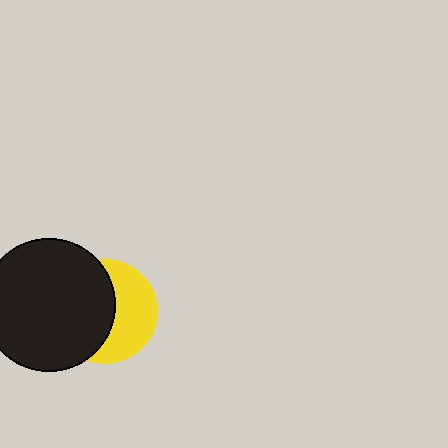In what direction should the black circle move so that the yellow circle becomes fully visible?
The black circle should move left. That is the shortest direction to clear the overlap and leave the yellow circle fully visible.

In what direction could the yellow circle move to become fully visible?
The yellow circle could move right. That would shift it out from behind the black circle entirely.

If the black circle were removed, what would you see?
You would see the complete yellow circle.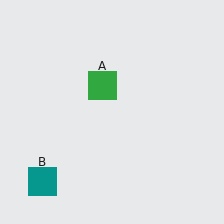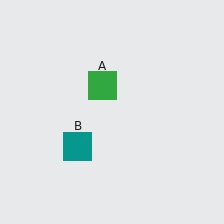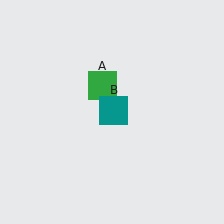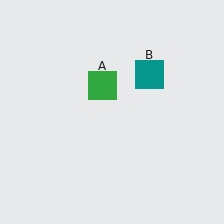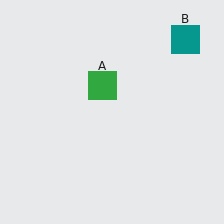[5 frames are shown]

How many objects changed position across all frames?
1 object changed position: teal square (object B).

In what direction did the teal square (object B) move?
The teal square (object B) moved up and to the right.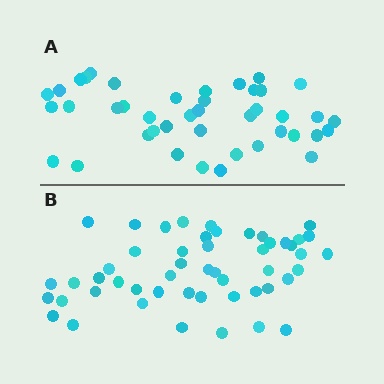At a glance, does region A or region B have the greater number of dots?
Region B (the bottom region) has more dots.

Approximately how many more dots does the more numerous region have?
Region B has roughly 8 or so more dots than region A.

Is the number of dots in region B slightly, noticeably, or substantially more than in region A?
Region B has only slightly more — the two regions are fairly close. The ratio is roughly 1.2 to 1.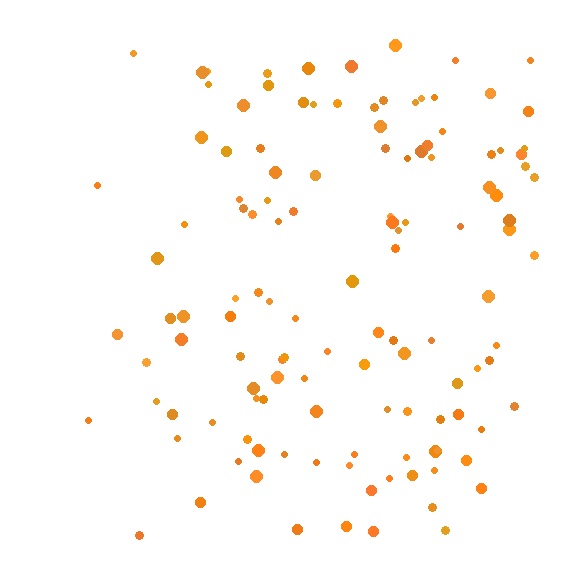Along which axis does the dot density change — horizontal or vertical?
Horizontal.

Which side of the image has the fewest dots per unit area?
The left.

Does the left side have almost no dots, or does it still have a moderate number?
Still a moderate number, just noticeably fewer than the right.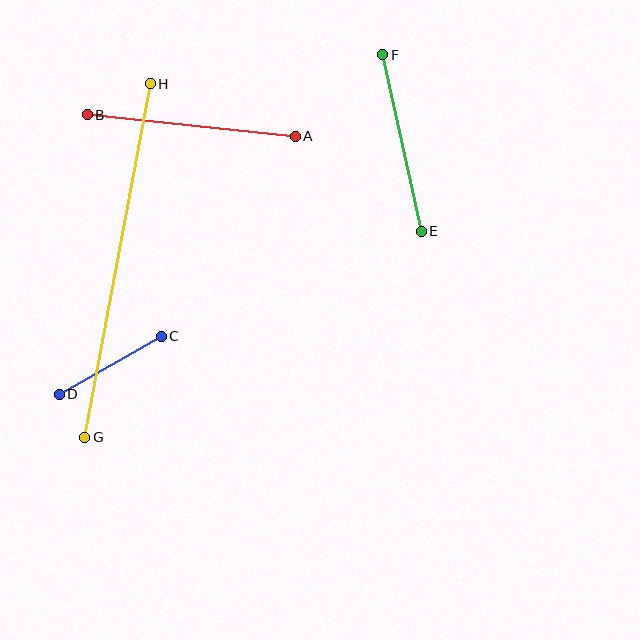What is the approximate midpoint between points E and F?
The midpoint is at approximately (402, 143) pixels.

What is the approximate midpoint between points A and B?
The midpoint is at approximately (191, 126) pixels.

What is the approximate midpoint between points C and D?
The midpoint is at approximately (110, 365) pixels.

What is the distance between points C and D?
The distance is approximately 118 pixels.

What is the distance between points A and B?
The distance is approximately 209 pixels.